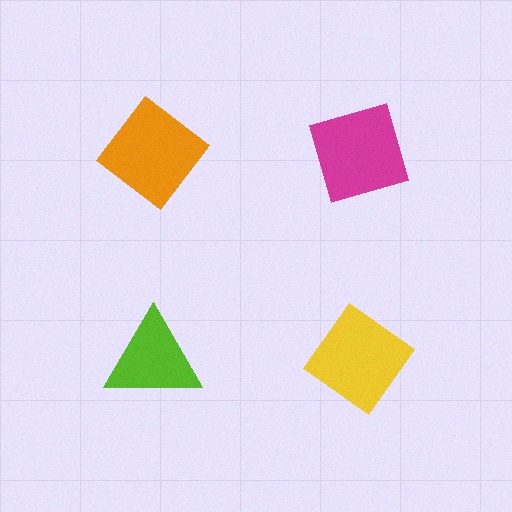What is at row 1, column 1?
An orange diamond.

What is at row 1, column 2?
A magenta diamond.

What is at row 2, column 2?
A yellow diamond.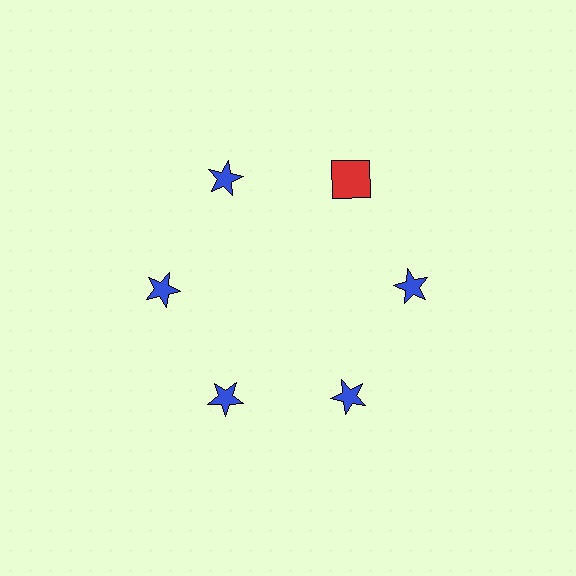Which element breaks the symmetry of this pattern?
The red square at roughly the 1 o'clock position breaks the symmetry. All other shapes are blue stars.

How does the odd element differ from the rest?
It differs in both color (red instead of blue) and shape (square instead of star).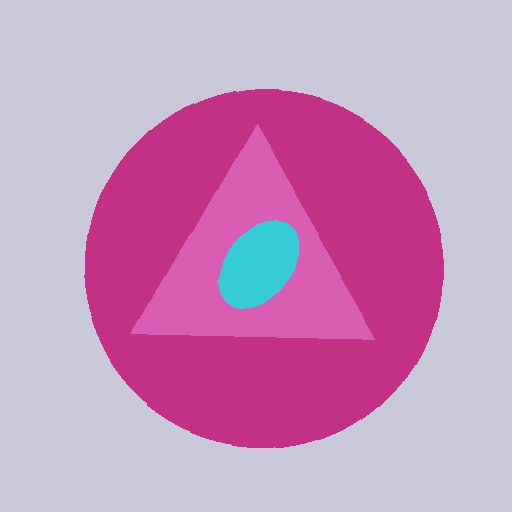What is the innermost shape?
The cyan ellipse.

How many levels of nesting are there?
3.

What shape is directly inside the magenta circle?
The pink triangle.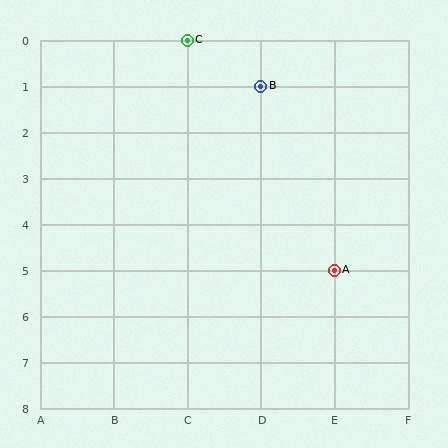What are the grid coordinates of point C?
Point C is at grid coordinates (C, 0).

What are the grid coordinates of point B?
Point B is at grid coordinates (D, 1).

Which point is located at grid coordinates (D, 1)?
Point B is at (D, 1).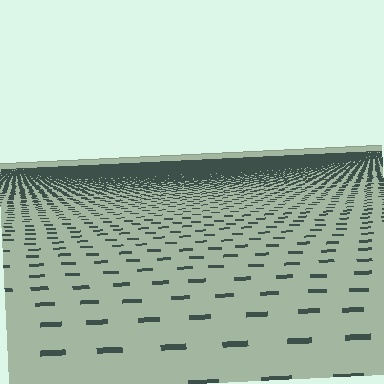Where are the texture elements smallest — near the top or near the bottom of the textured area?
Near the top.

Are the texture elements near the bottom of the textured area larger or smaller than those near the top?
Larger. Near the bottom, elements are closer to the viewer and appear at a bigger on-screen size.